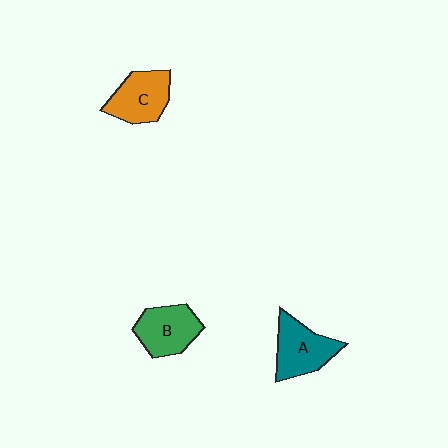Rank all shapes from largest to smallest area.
From largest to smallest: A (teal), C (orange), B (green).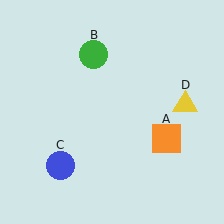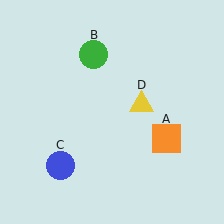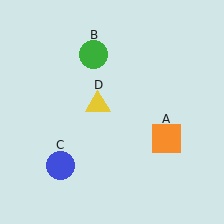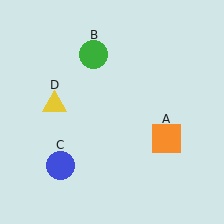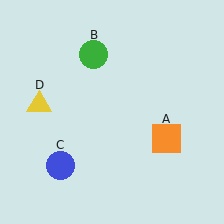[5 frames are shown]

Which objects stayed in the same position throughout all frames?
Orange square (object A) and green circle (object B) and blue circle (object C) remained stationary.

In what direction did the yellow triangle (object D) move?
The yellow triangle (object D) moved left.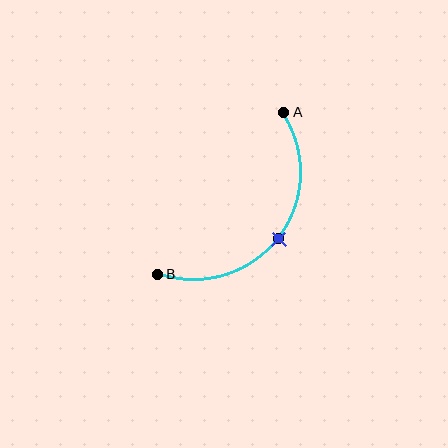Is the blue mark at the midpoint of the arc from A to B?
Yes. The blue mark lies on the arc at equal arc-length from both A and B — it is the arc midpoint.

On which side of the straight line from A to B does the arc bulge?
The arc bulges below and to the right of the straight line connecting A and B.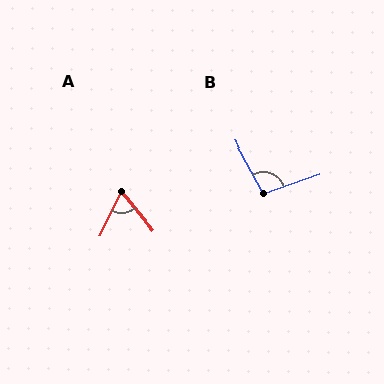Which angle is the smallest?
A, at approximately 66 degrees.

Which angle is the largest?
B, at approximately 99 degrees.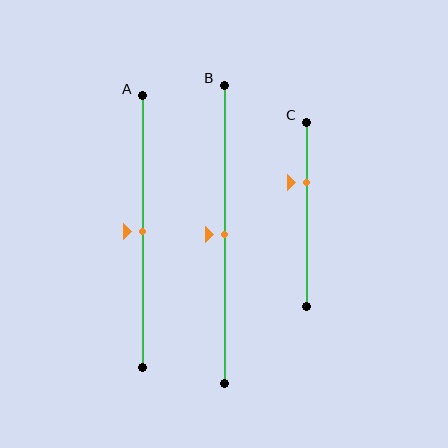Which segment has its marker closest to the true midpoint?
Segment A has its marker closest to the true midpoint.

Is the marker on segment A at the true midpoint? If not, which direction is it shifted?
Yes, the marker on segment A is at the true midpoint.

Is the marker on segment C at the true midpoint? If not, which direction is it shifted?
No, the marker on segment C is shifted upward by about 17% of the segment length.